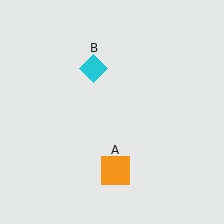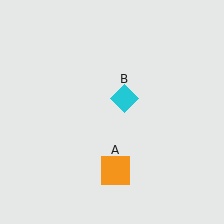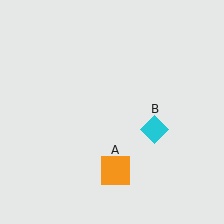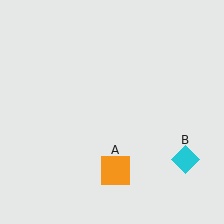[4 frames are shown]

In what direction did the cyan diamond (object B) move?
The cyan diamond (object B) moved down and to the right.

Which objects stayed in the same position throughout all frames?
Orange square (object A) remained stationary.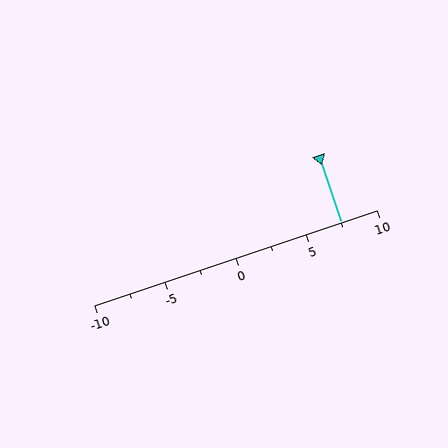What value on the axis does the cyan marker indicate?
The marker indicates approximately 7.5.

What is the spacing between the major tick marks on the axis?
The major ticks are spaced 5 apart.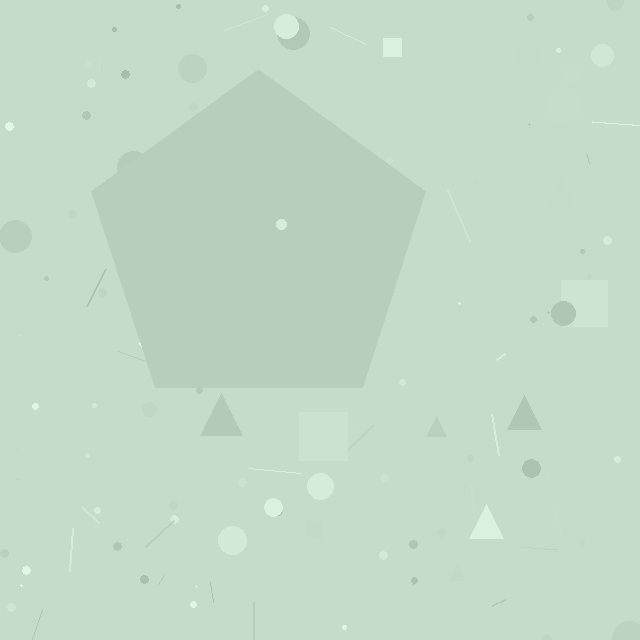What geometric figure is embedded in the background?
A pentagon is embedded in the background.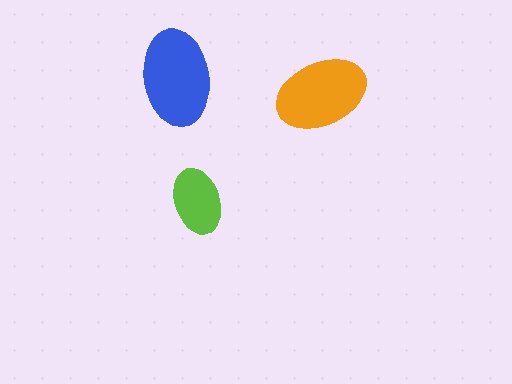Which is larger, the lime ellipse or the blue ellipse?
The blue one.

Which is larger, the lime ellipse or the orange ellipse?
The orange one.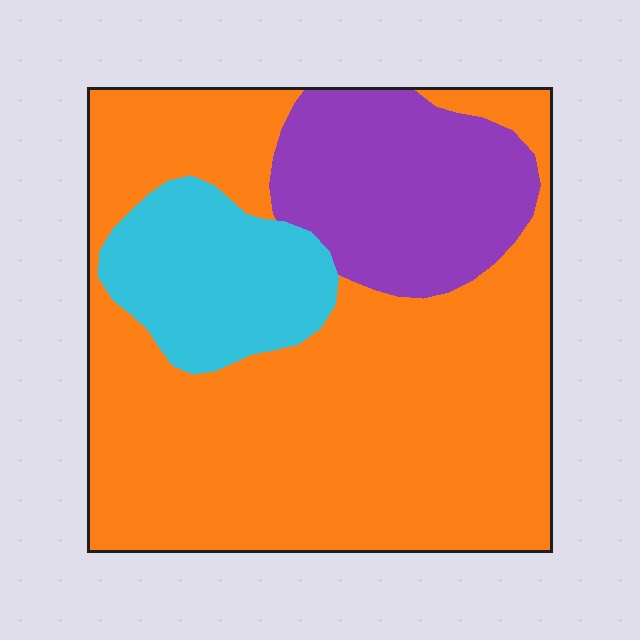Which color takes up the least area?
Cyan, at roughly 15%.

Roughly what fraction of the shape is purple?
Purple takes up about one fifth (1/5) of the shape.